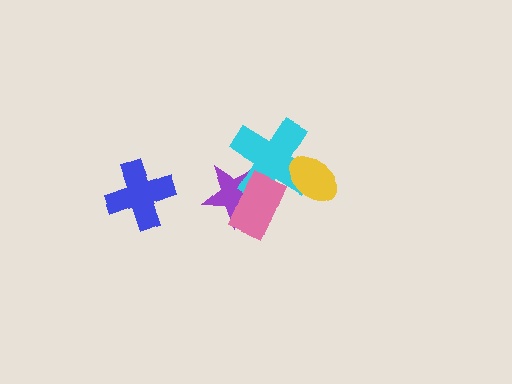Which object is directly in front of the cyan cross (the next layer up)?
The pink rectangle is directly in front of the cyan cross.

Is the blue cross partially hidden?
No, no other shape covers it.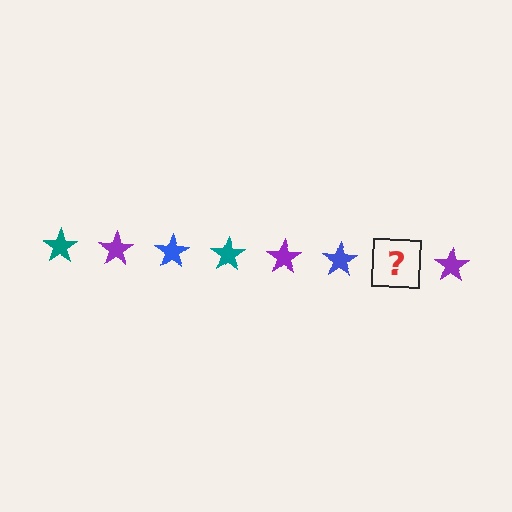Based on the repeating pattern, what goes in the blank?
The blank should be a teal star.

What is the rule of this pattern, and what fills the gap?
The rule is that the pattern cycles through teal, purple, blue stars. The gap should be filled with a teal star.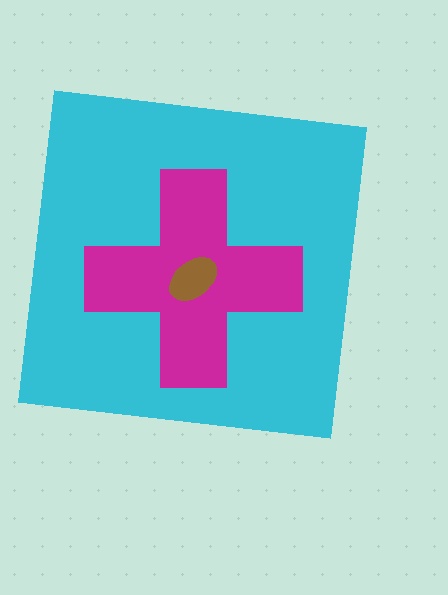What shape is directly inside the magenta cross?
The brown ellipse.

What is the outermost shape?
The cyan square.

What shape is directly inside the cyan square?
The magenta cross.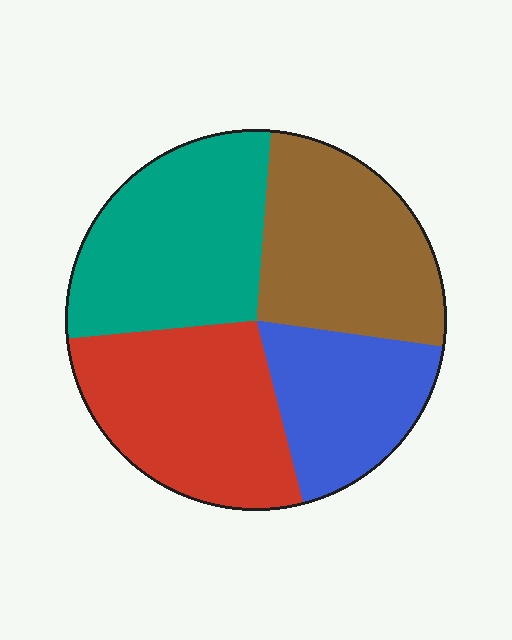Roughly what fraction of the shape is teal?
Teal covers about 30% of the shape.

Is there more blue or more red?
Red.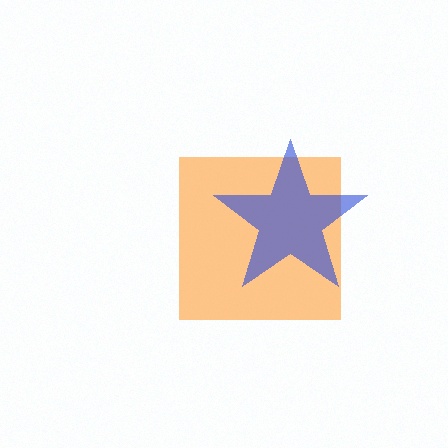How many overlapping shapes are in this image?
There are 2 overlapping shapes in the image.